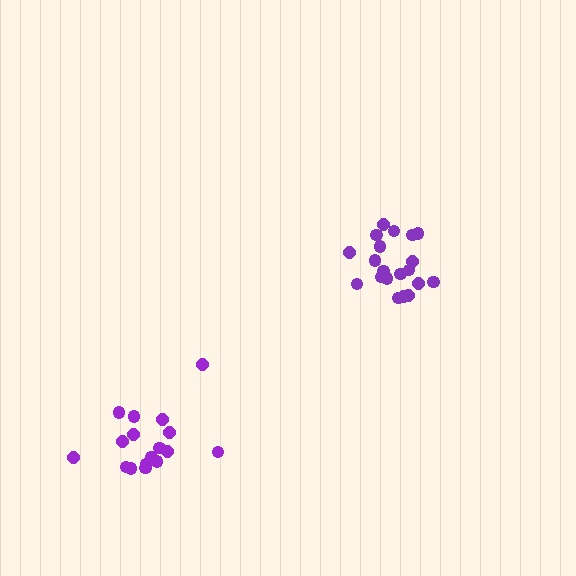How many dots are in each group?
Group 1: 17 dots, Group 2: 20 dots (37 total).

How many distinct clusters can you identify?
There are 2 distinct clusters.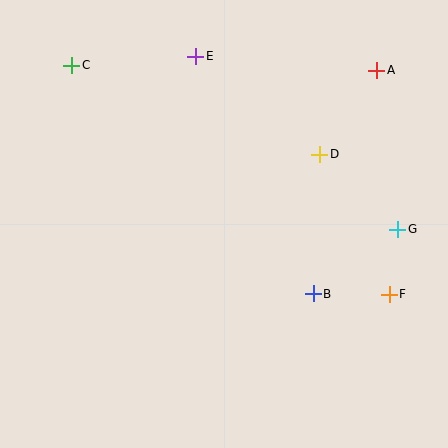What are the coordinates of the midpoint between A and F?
The midpoint between A and F is at (383, 182).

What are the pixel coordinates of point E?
Point E is at (196, 56).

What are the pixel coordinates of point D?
Point D is at (320, 154).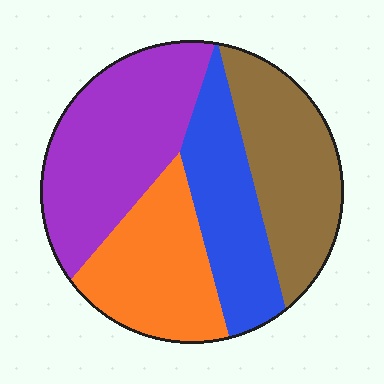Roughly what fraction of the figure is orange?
Orange takes up between a sixth and a third of the figure.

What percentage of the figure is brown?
Brown covers 25% of the figure.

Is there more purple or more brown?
Purple.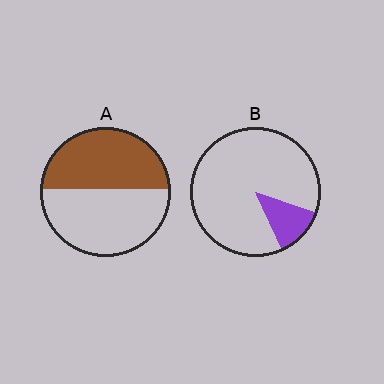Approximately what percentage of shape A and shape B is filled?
A is approximately 45% and B is approximately 15%.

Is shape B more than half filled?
No.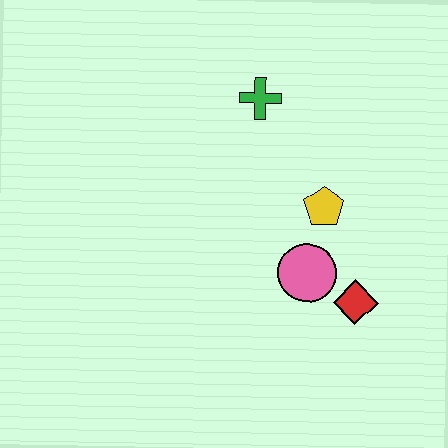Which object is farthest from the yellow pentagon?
The green cross is farthest from the yellow pentagon.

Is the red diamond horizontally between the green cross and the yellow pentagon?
No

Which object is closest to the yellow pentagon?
The pink circle is closest to the yellow pentagon.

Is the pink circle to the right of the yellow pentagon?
No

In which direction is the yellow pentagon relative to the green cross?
The yellow pentagon is below the green cross.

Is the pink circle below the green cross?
Yes